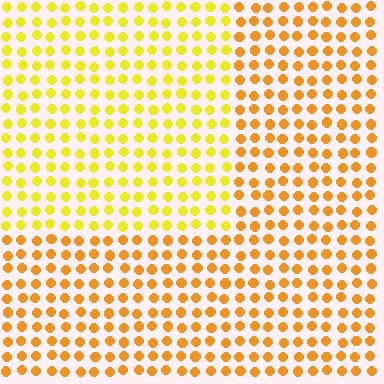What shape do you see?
I see a rectangle.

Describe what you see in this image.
The image is filled with small orange elements in a uniform arrangement. A rectangle-shaped region is visible where the elements are tinted to a slightly different hue, forming a subtle color boundary.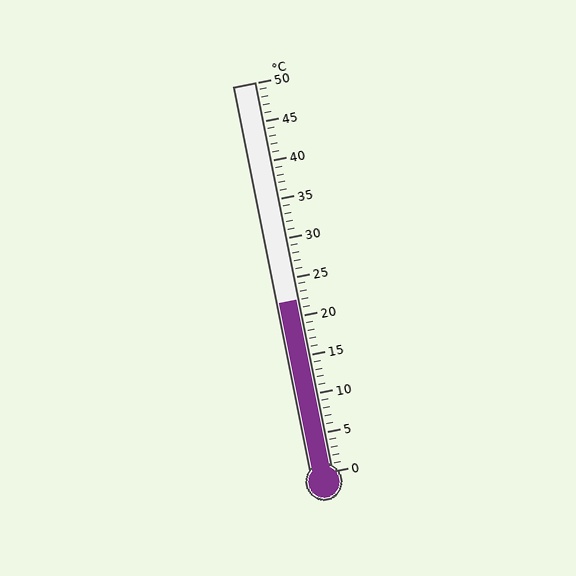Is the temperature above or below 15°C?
The temperature is above 15°C.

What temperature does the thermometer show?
The thermometer shows approximately 22°C.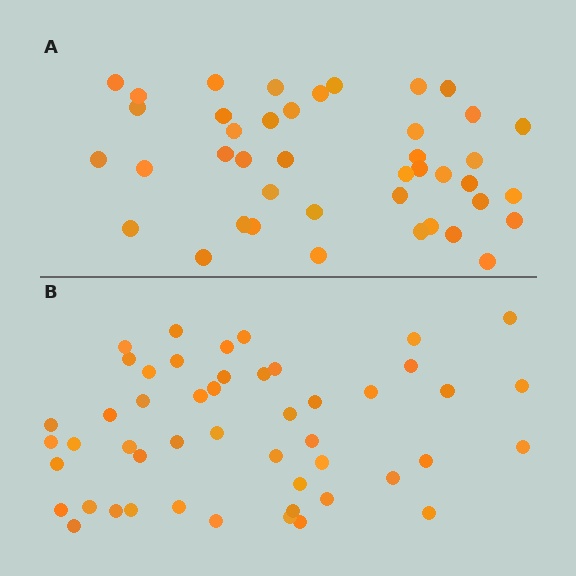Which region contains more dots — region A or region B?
Region B (the bottom region) has more dots.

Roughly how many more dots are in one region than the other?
Region B has roughly 8 or so more dots than region A.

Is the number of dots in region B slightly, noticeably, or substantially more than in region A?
Region B has only slightly more — the two regions are fairly close. The ratio is roughly 1.2 to 1.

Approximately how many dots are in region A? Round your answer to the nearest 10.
About 40 dots. (The exact count is 42, which rounds to 40.)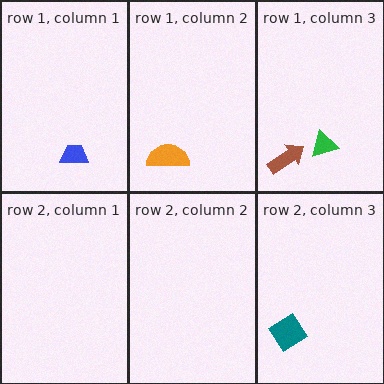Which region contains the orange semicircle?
The row 1, column 2 region.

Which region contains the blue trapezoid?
The row 1, column 1 region.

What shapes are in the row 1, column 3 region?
The brown arrow, the green triangle.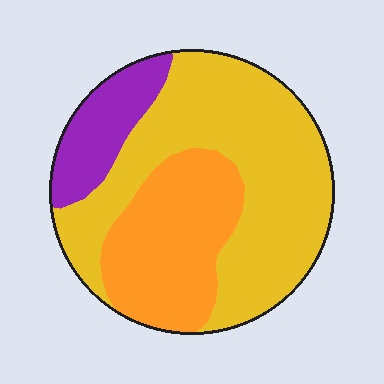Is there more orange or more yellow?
Yellow.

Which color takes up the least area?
Purple, at roughly 15%.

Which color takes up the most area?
Yellow, at roughly 55%.